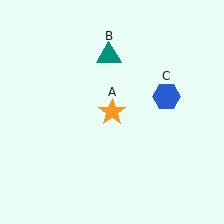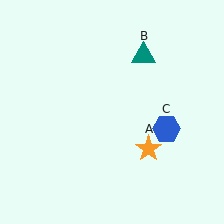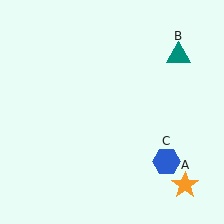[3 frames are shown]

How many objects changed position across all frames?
3 objects changed position: orange star (object A), teal triangle (object B), blue hexagon (object C).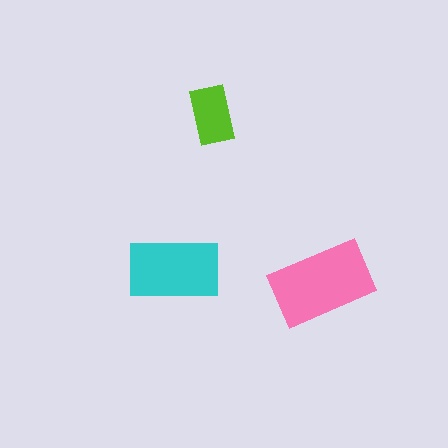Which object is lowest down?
The pink rectangle is bottommost.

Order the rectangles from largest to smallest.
the pink one, the cyan one, the lime one.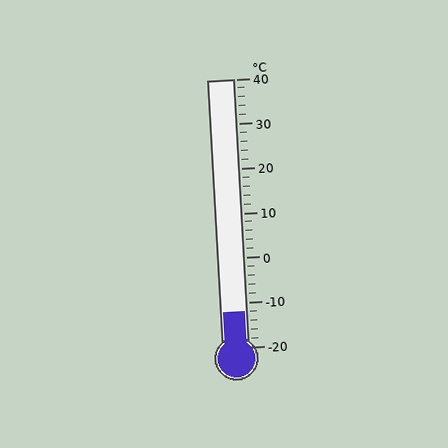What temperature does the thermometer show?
The thermometer shows approximately -12°C.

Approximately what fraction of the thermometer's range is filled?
The thermometer is filled to approximately 15% of its range.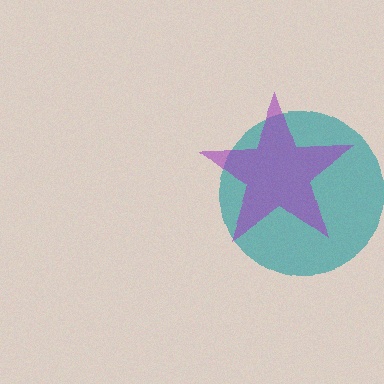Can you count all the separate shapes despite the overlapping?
Yes, there are 2 separate shapes.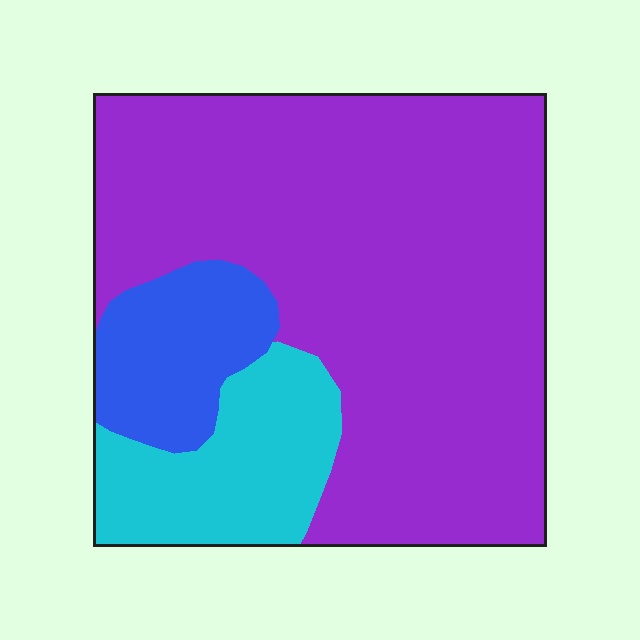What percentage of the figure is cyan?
Cyan takes up about one sixth (1/6) of the figure.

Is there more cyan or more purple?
Purple.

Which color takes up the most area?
Purple, at roughly 70%.